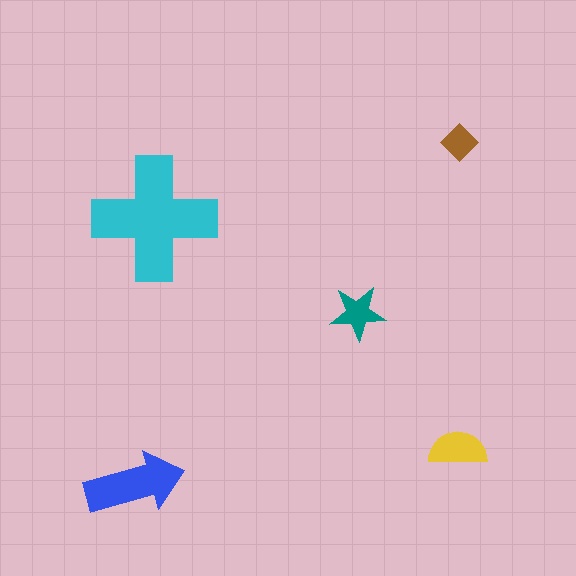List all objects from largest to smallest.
The cyan cross, the blue arrow, the yellow semicircle, the teal star, the brown diamond.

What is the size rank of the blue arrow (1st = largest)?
2nd.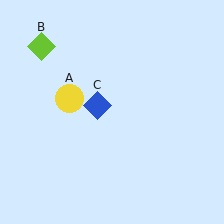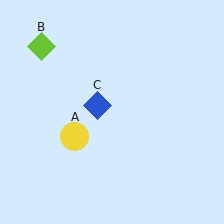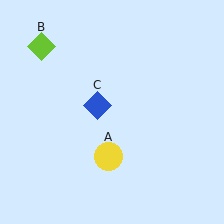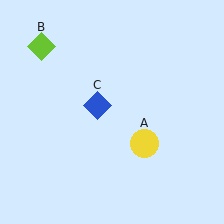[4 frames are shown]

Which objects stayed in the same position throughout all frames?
Lime diamond (object B) and blue diamond (object C) remained stationary.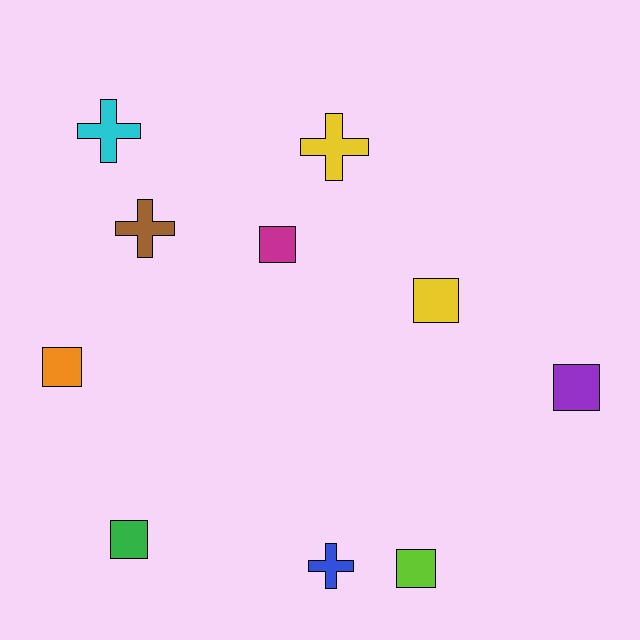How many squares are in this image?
There are 6 squares.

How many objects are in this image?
There are 10 objects.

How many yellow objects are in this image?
There are 2 yellow objects.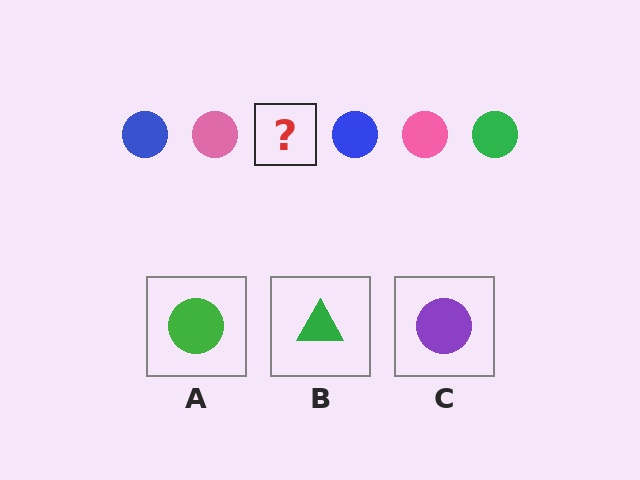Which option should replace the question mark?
Option A.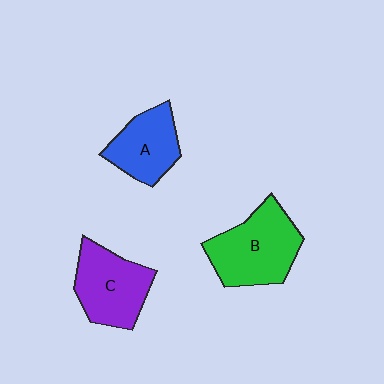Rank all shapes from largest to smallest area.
From largest to smallest: B (green), C (purple), A (blue).